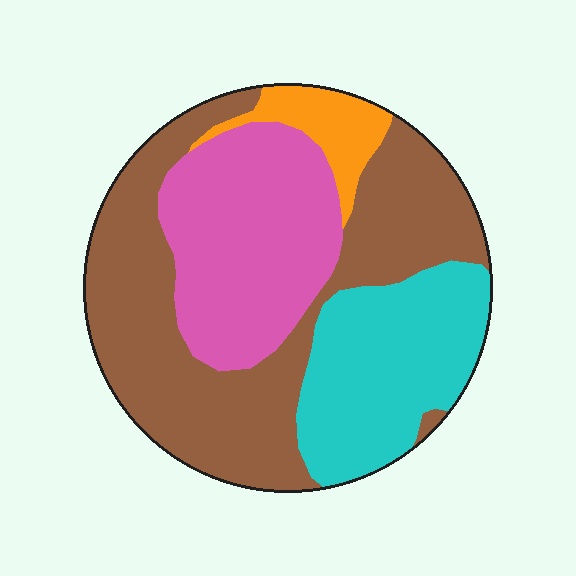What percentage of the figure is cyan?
Cyan covers around 25% of the figure.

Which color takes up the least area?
Orange, at roughly 5%.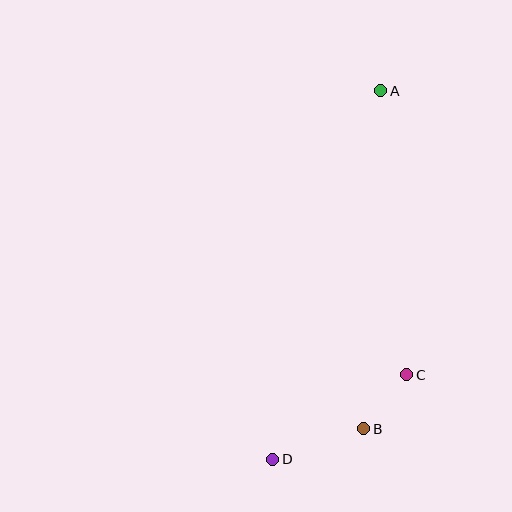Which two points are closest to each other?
Points B and C are closest to each other.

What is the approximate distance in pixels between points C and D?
The distance between C and D is approximately 158 pixels.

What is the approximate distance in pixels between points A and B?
The distance between A and B is approximately 338 pixels.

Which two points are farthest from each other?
Points A and D are farthest from each other.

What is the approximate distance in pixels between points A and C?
The distance between A and C is approximately 285 pixels.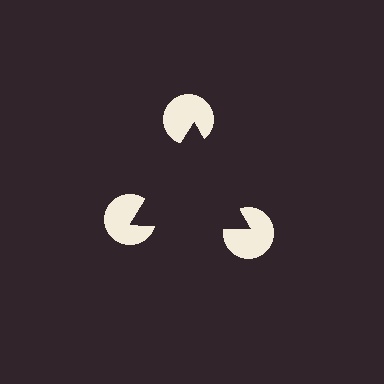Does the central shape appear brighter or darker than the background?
It typically appears slightly darker than the background, even though no actual brightness change is drawn.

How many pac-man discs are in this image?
There are 3 — one at each vertex of the illusory triangle.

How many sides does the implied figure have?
3 sides.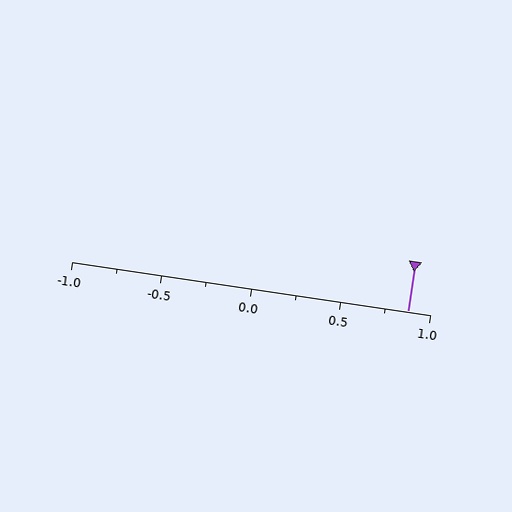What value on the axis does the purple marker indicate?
The marker indicates approximately 0.88.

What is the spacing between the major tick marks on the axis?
The major ticks are spaced 0.5 apart.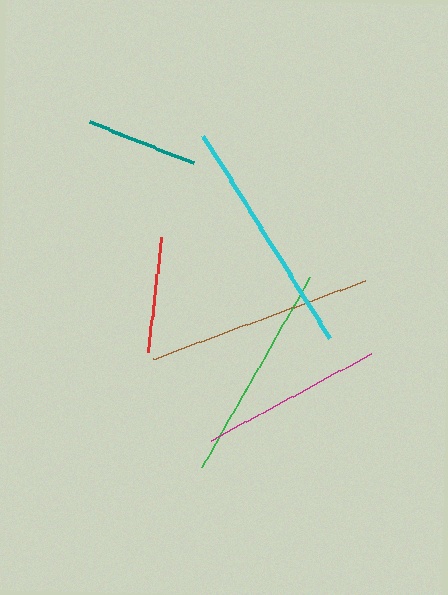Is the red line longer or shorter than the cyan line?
The cyan line is longer than the red line.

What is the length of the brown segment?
The brown segment is approximately 227 pixels long.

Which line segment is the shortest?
The teal line is the shortest at approximately 112 pixels.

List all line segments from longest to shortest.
From longest to shortest: cyan, brown, green, magenta, red, teal.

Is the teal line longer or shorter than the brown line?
The brown line is longer than the teal line.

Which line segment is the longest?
The cyan line is the longest at approximately 239 pixels.